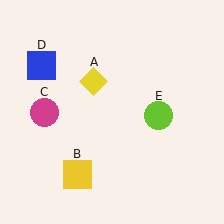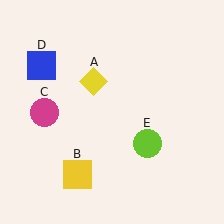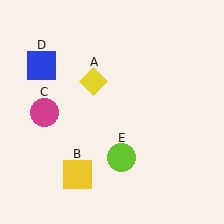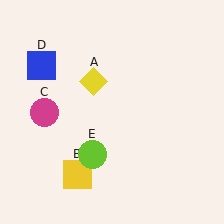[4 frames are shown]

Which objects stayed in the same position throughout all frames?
Yellow diamond (object A) and yellow square (object B) and magenta circle (object C) and blue square (object D) remained stationary.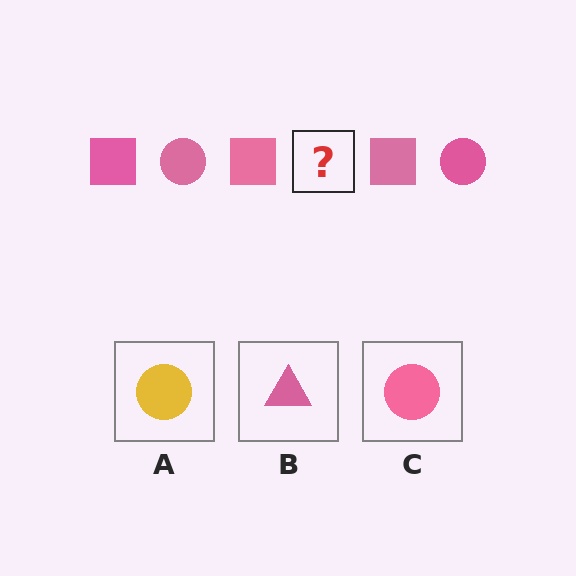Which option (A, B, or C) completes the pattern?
C.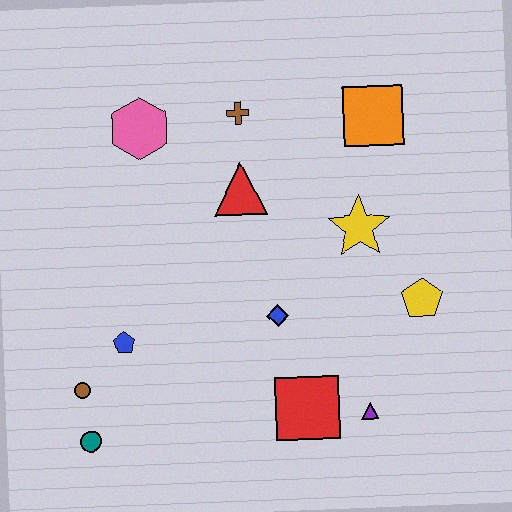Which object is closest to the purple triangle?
The red square is closest to the purple triangle.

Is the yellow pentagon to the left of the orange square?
No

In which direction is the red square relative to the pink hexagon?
The red square is below the pink hexagon.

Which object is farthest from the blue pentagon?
The orange square is farthest from the blue pentagon.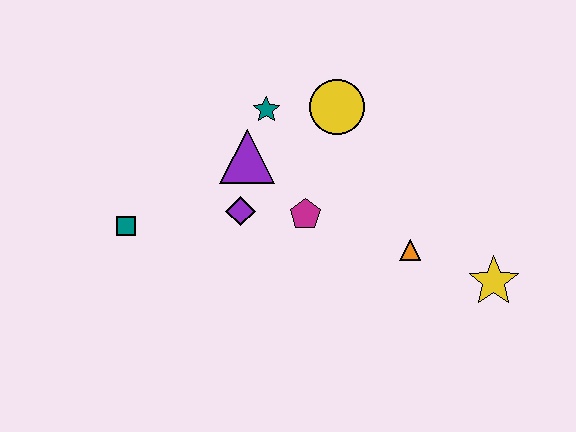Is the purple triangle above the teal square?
Yes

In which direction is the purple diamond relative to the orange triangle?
The purple diamond is to the left of the orange triangle.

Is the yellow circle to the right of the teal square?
Yes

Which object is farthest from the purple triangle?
The yellow star is farthest from the purple triangle.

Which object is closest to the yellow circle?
The teal star is closest to the yellow circle.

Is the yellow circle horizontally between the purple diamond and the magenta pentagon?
No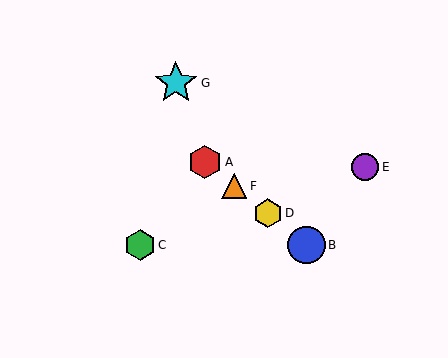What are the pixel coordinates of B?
Object B is at (306, 245).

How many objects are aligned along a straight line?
4 objects (A, B, D, F) are aligned along a straight line.